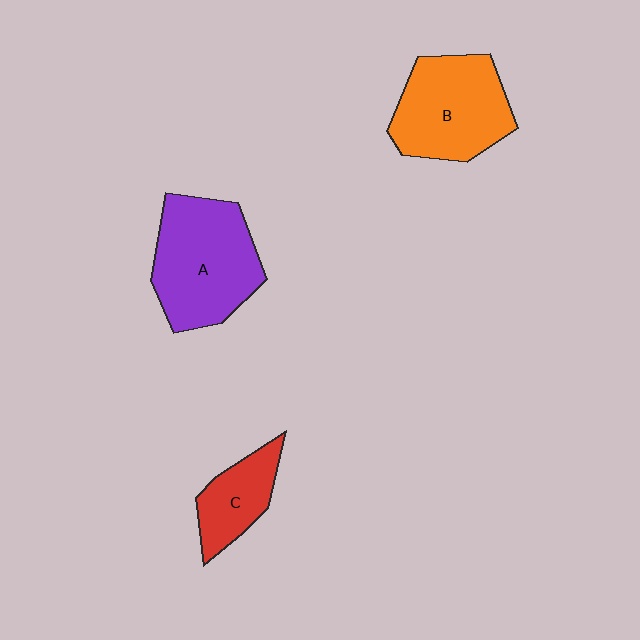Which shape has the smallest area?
Shape C (red).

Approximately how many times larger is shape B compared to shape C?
Approximately 1.8 times.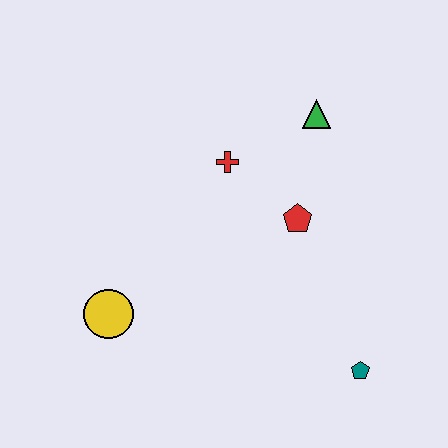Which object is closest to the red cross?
The red pentagon is closest to the red cross.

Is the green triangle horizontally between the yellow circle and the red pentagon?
No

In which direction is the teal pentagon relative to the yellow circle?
The teal pentagon is to the right of the yellow circle.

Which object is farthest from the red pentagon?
The yellow circle is farthest from the red pentagon.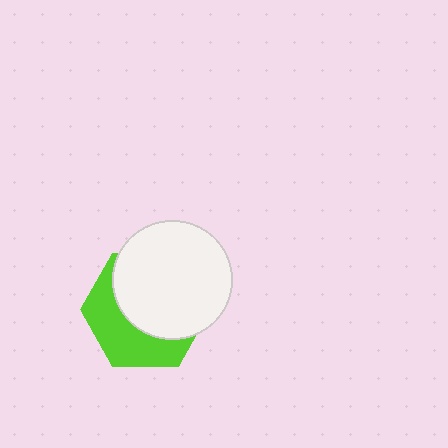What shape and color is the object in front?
The object in front is a white circle.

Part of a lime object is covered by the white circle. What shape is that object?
It is a hexagon.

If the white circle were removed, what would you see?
You would see the complete lime hexagon.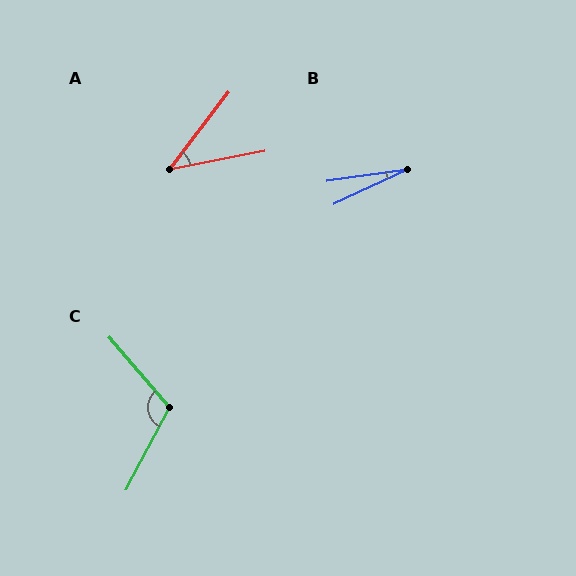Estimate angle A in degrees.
Approximately 41 degrees.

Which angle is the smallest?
B, at approximately 17 degrees.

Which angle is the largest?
C, at approximately 112 degrees.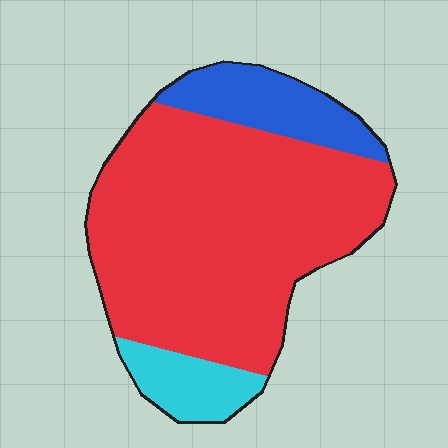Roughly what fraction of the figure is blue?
Blue covers 15% of the figure.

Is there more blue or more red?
Red.